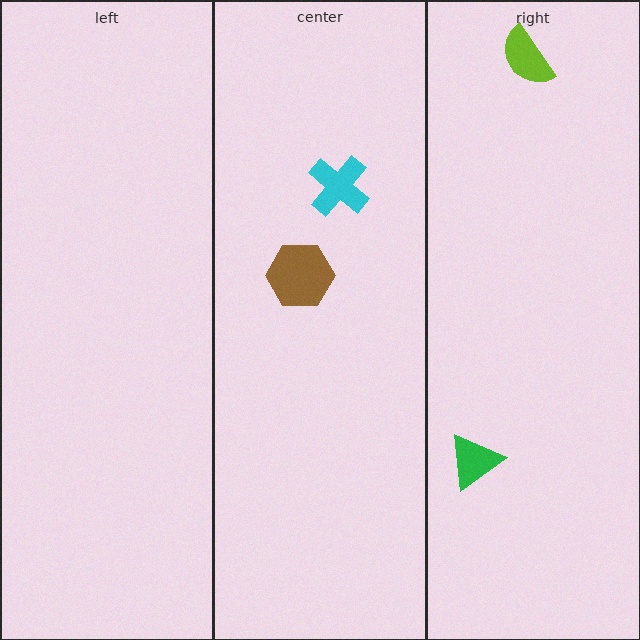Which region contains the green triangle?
The right region.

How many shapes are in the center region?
2.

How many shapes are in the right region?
2.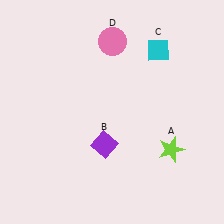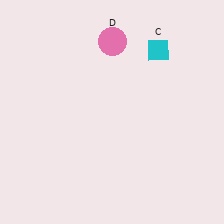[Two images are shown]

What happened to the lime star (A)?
The lime star (A) was removed in Image 2. It was in the bottom-right area of Image 1.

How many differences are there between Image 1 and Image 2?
There are 2 differences between the two images.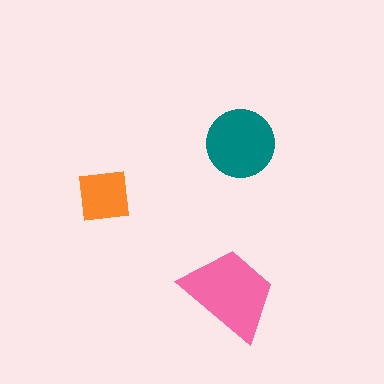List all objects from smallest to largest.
The orange square, the teal circle, the pink trapezoid.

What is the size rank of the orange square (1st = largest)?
3rd.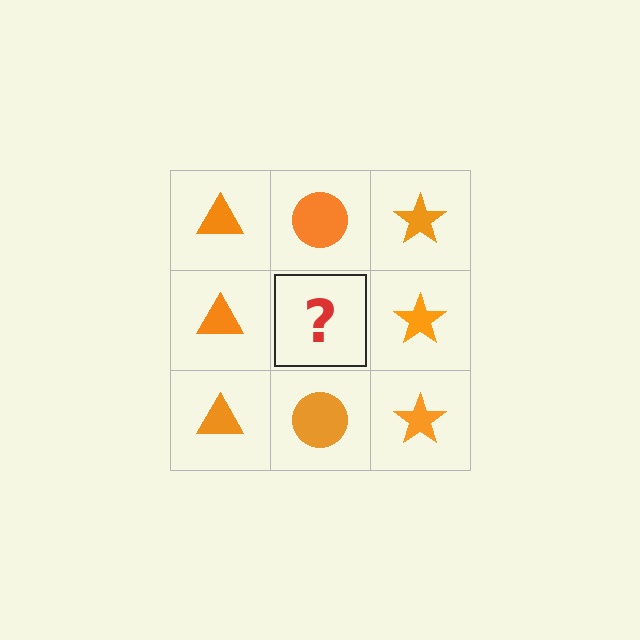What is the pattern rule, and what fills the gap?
The rule is that each column has a consistent shape. The gap should be filled with an orange circle.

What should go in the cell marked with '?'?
The missing cell should contain an orange circle.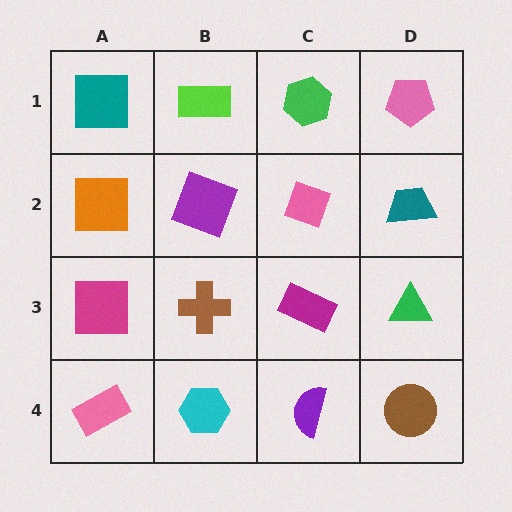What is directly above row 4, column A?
A magenta square.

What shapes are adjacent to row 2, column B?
A lime rectangle (row 1, column B), a brown cross (row 3, column B), an orange square (row 2, column A), a pink diamond (row 2, column C).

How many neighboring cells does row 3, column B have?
4.